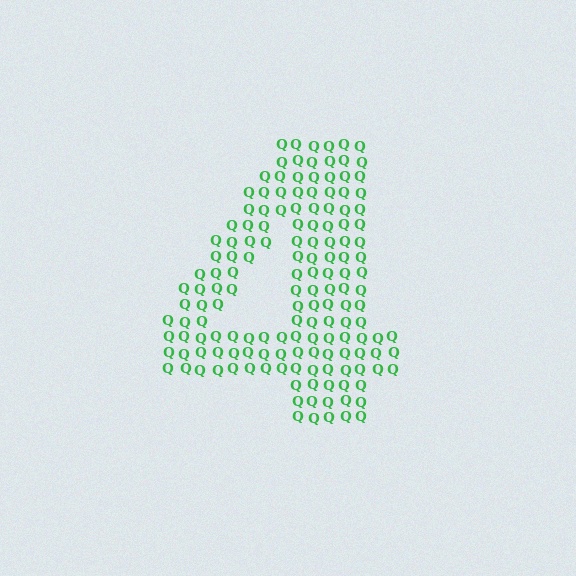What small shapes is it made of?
It is made of small letter Q's.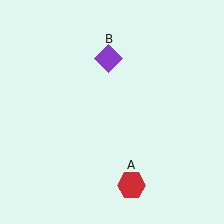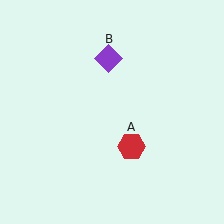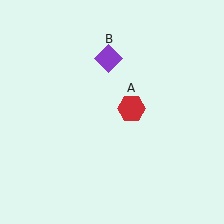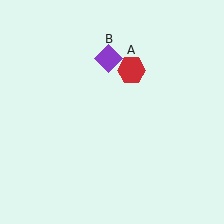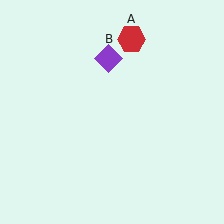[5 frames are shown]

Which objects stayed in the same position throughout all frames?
Purple diamond (object B) remained stationary.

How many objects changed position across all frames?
1 object changed position: red hexagon (object A).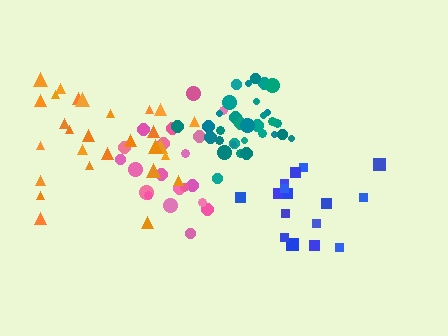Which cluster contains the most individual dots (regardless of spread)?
Teal (34).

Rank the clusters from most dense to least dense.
teal, blue, pink, orange.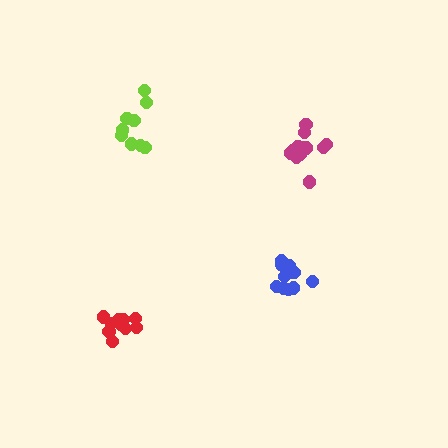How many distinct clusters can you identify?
There are 4 distinct clusters.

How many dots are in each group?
Group 1: 10 dots, Group 2: 14 dots, Group 3: 9 dots, Group 4: 10 dots (43 total).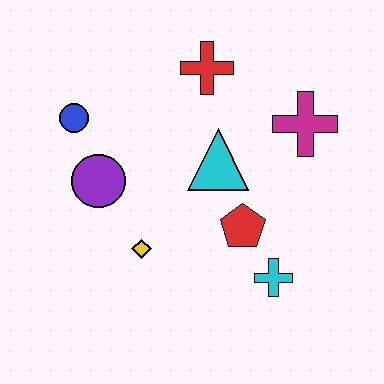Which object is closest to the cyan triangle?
The red pentagon is closest to the cyan triangle.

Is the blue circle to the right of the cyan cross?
No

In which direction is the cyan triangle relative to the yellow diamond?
The cyan triangle is above the yellow diamond.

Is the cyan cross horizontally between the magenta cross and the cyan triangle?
Yes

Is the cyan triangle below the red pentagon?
No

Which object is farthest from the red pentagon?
The blue circle is farthest from the red pentagon.